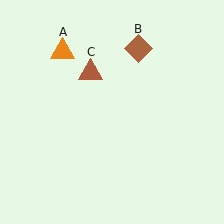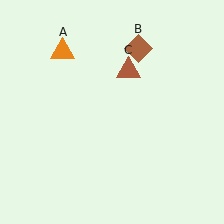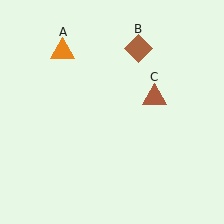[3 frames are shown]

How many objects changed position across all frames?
1 object changed position: brown triangle (object C).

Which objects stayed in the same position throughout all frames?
Orange triangle (object A) and brown diamond (object B) remained stationary.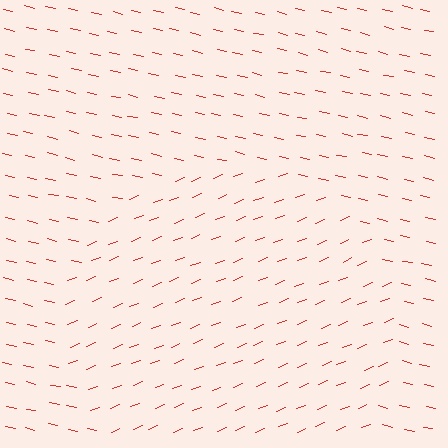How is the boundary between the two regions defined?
The boundary is defined purely by a change in line orientation (approximately 34 degrees difference). All lines are the same color and thickness.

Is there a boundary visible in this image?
Yes, there is a texture boundary formed by a change in line orientation.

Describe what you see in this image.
The image is filled with small red line segments. A circle region in the image has lines oriented differently from the surrounding lines, creating a visible texture boundary.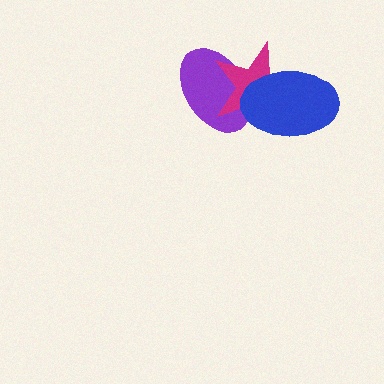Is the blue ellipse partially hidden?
No, no other shape covers it.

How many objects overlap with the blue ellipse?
2 objects overlap with the blue ellipse.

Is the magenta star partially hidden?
Yes, it is partially covered by another shape.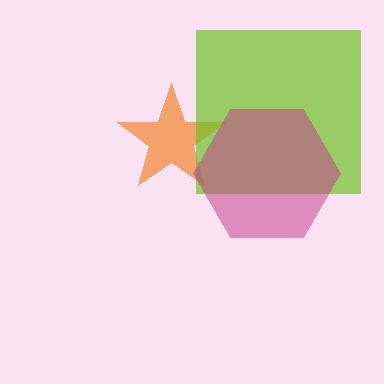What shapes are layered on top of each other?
The layered shapes are: an orange star, a lime square, a magenta hexagon.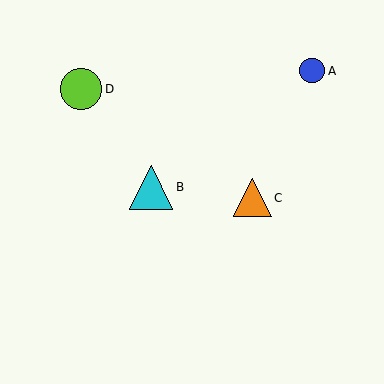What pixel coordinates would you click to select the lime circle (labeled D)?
Click at (81, 89) to select the lime circle D.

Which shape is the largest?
The cyan triangle (labeled B) is the largest.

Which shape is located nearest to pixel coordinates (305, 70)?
The blue circle (labeled A) at (312, 71) is nearest to that location.